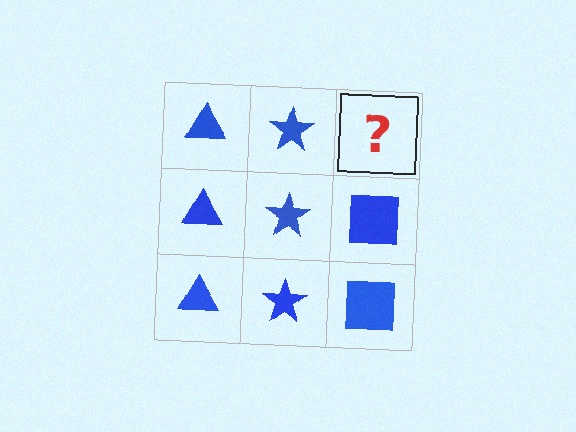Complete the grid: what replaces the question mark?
The question mark should be replaced with a blue square.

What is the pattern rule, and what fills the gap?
The rule is that each column has a consistent shape. The gap should be filled with a blue square.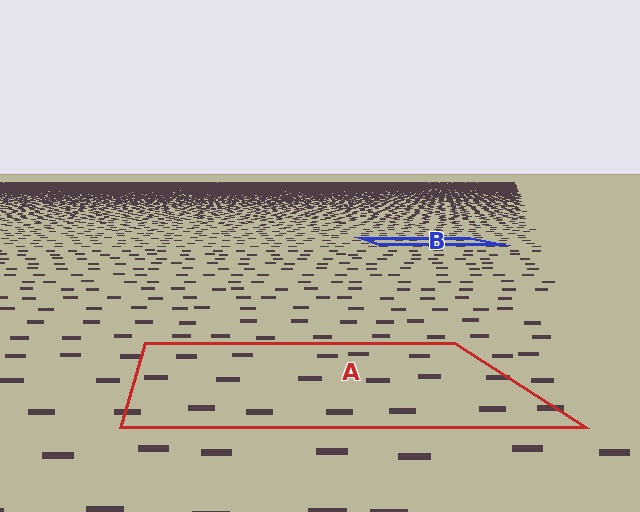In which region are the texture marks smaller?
The texture marks are smaller in region B, because it is farther away.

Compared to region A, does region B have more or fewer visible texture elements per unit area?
Region B has more texture elements per unit area — they are packed more densely because it is farther away.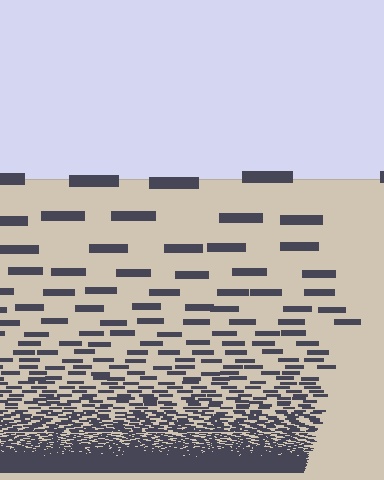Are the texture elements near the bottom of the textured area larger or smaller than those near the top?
Smaller. The gradient is inverted — elements near the bottom are smaller and denser.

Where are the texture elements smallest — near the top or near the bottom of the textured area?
Near the bottom.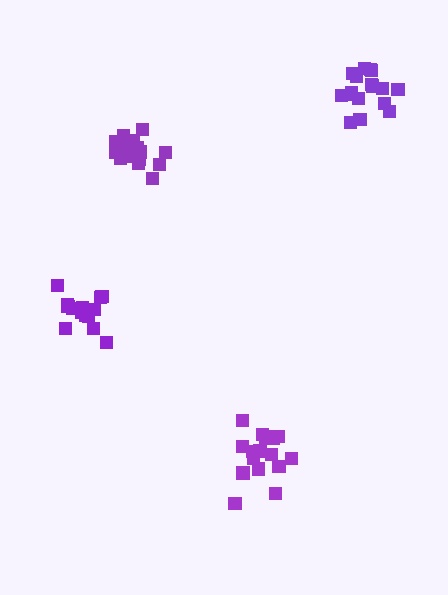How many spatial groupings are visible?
There are 4 spatial groupings.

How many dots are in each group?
Group 1: 15 dots, Group 2: 18 dots, Group 3: 17 dots, Group 4: 17 dots (67 total).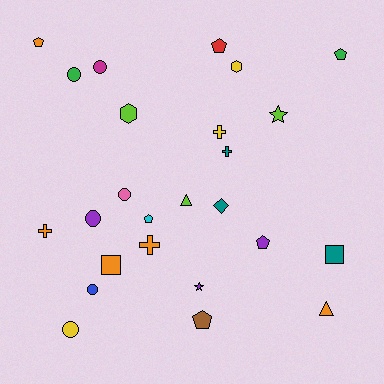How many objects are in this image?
There are 25 objects.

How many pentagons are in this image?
There are 6 pentagons.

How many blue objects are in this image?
There is 1 blue object.